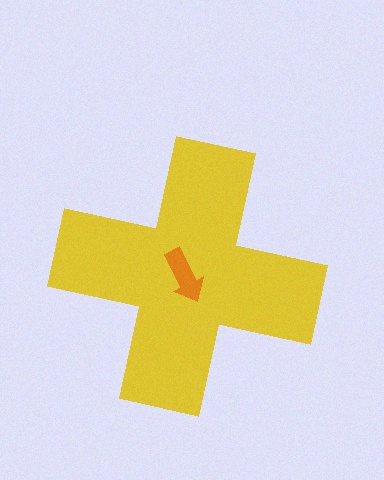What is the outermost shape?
The yellow cross.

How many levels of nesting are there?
2.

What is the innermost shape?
The orange arrow.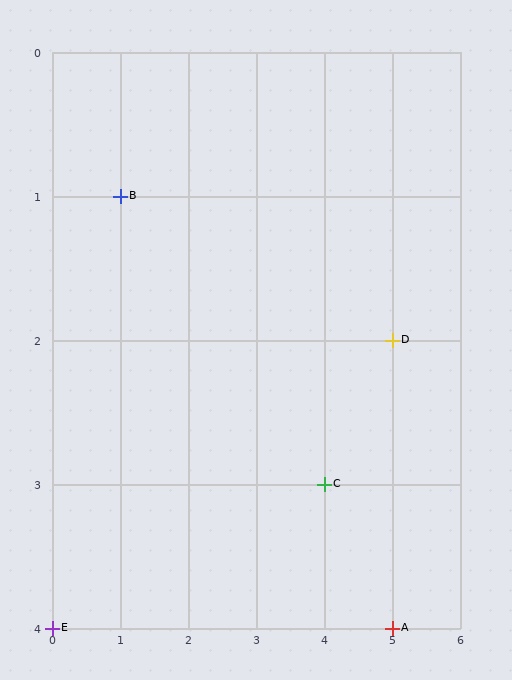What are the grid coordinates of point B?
Point B is at grid coordinates (1, 1).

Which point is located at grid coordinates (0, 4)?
Point E is at (0, 4).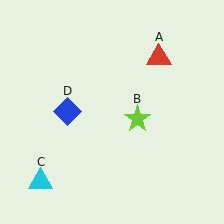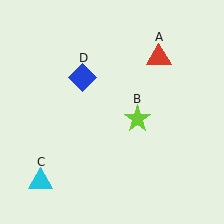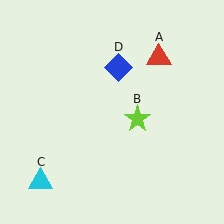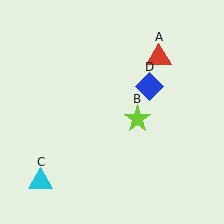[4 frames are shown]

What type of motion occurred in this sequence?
The blue diamond (object D) rotated clockwise around the center of the scene.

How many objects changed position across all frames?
1 object changed position: blue diamond (object D).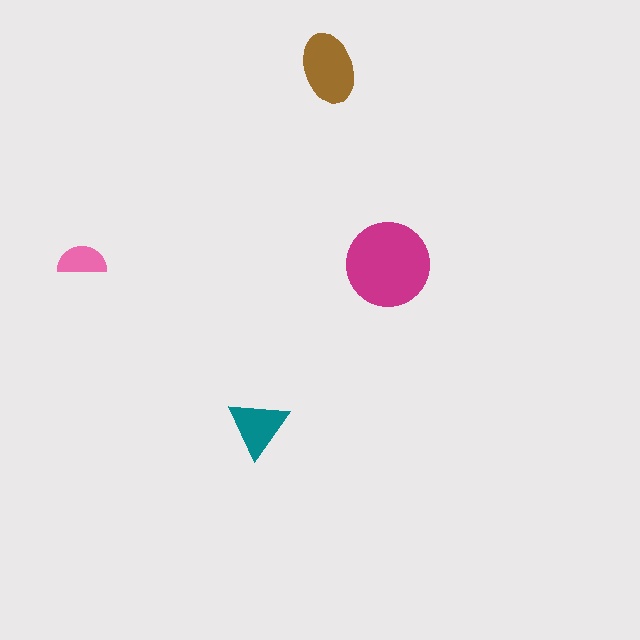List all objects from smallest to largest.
The pink semicircle, the teal triangle, the brown ellipse, the magenta circle.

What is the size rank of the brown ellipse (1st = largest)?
2nd.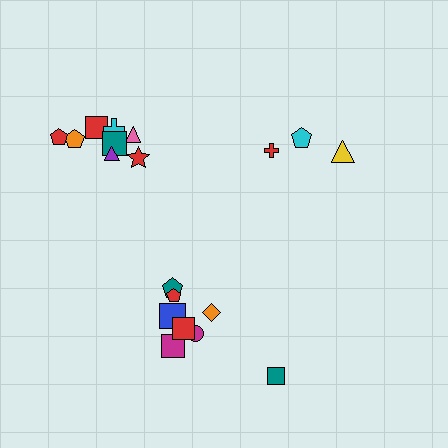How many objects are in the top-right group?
There are 3 objects.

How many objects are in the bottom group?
There are 8 objects.